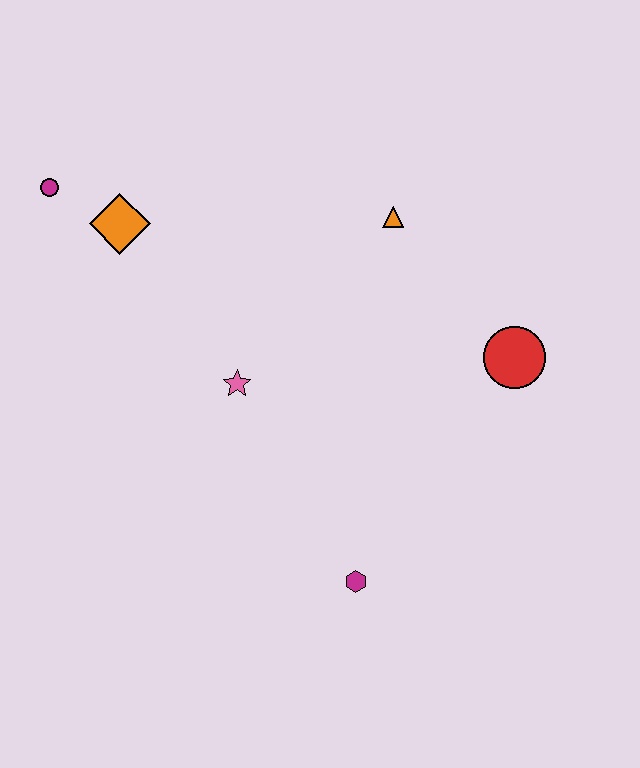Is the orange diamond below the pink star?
No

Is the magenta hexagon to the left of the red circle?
Yes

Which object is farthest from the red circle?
The magenta circle is farthest from the red circle.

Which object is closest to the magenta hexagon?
The pink star is closest to the magenta hexagon.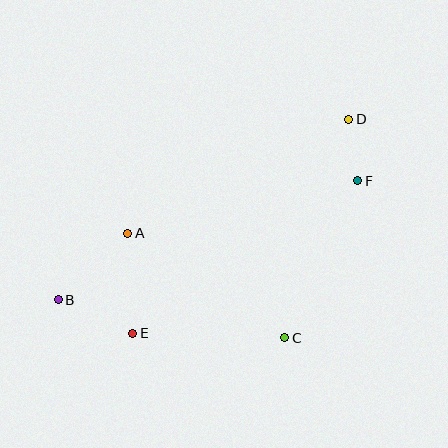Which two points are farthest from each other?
Points B and D are farthest from each other.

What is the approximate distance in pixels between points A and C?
The distance between A and C is approximately 189 pixels.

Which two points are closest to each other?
Points D and F are closest to each other.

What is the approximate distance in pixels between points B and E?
The distance between B and E is approximately 82 pixels.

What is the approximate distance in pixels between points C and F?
The distance between C and F is approximately 173 pixels.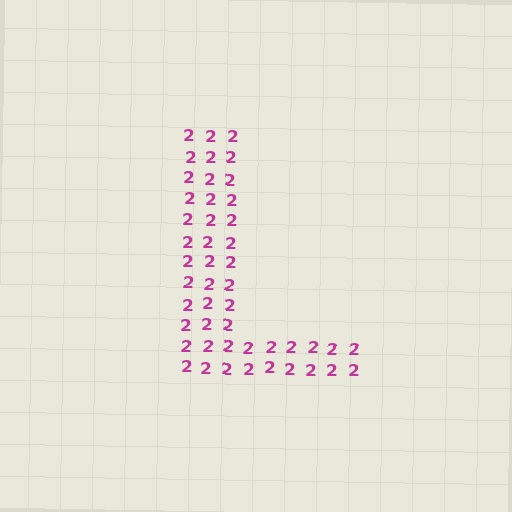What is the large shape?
The large shape is the letter L.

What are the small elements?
The small elements are digit 2's.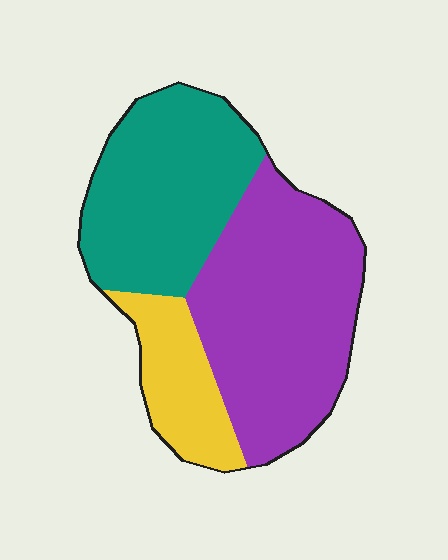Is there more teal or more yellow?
Teal.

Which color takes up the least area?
Yellow, at roughly 15%.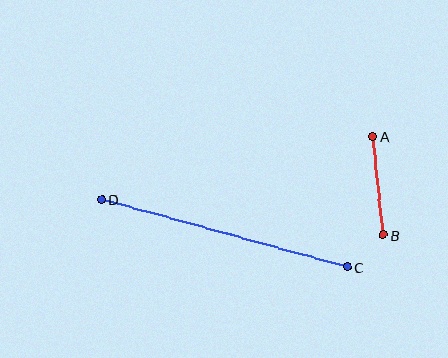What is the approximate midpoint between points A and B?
The midpoint is at approximately (378, 186) pixels.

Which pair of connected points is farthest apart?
Points C and D are farthest apart.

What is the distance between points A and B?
The distance is approximately 99 pixels.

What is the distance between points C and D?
The distance is approximately 255 pixels.